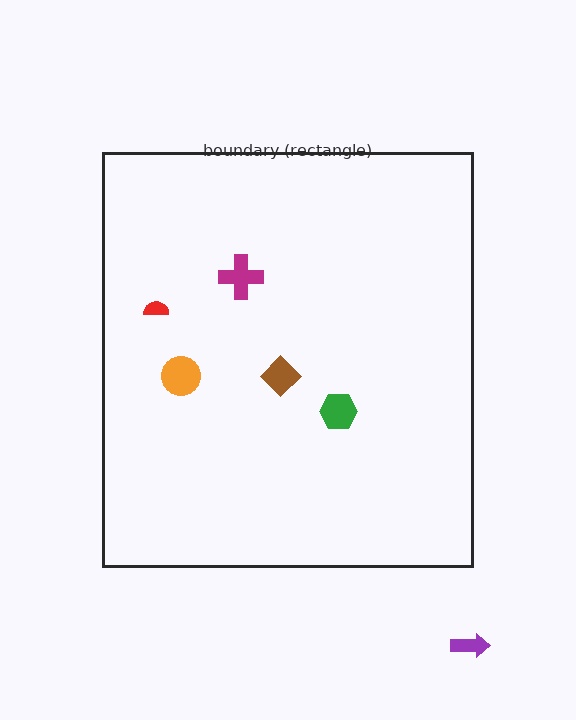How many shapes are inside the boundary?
5 inside, 1 outside.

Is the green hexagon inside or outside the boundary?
Inside.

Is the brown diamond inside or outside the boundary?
Inside.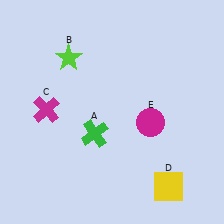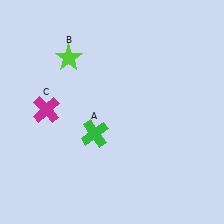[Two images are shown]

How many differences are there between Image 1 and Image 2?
There are 2 differences between the two images.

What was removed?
The magenta circle (E), the yellow square (D) were removed in Image 2.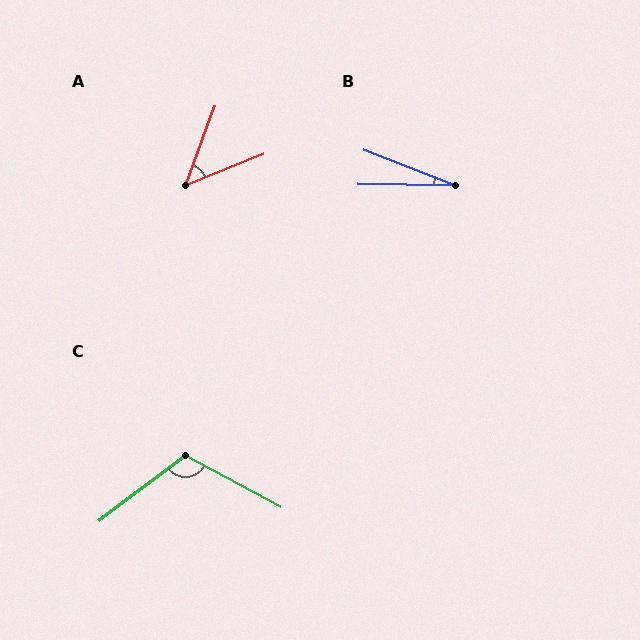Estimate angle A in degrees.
Approximately 48 degrees.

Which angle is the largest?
C, at approximately 115 degrees.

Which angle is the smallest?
B, at approximately 20 degrees.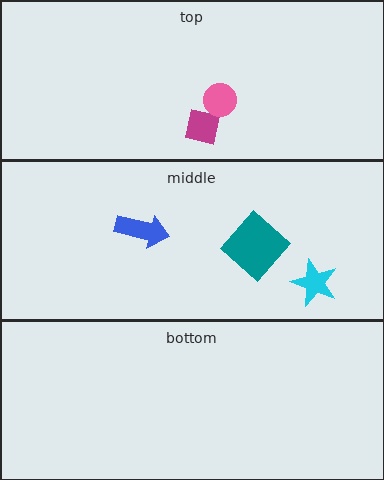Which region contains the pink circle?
The top region.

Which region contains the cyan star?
The middle region.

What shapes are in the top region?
The magenta square, the pink circle.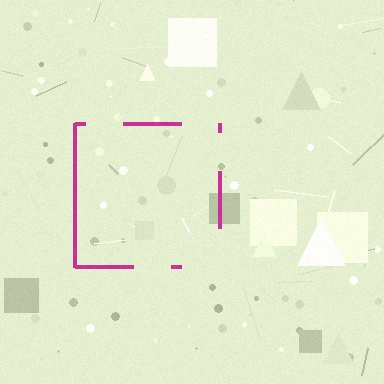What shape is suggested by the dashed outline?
The dashed outline suggests a square.